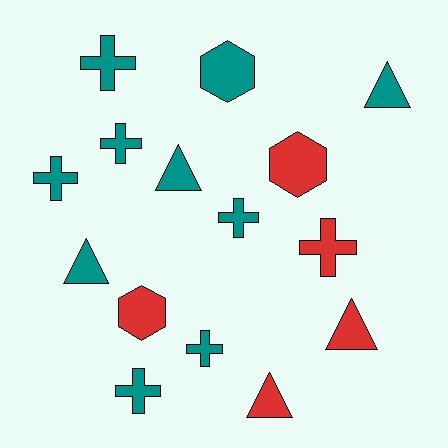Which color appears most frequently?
Teal, with 10 objects.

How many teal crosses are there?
There are 6 teal crosses.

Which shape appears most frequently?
Cross, with 7 objects.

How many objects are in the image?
There are 15 objects.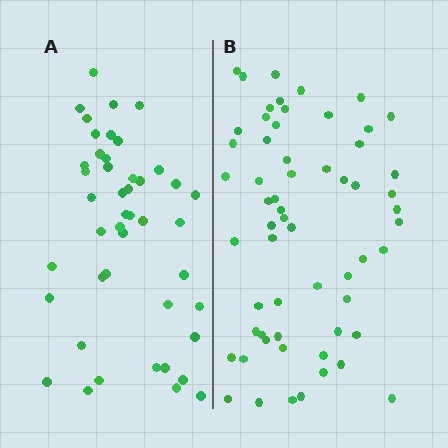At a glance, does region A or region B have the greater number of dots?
Region B (the right region) has more dots.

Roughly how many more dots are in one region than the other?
Region B has approximately 15 more dots than region A.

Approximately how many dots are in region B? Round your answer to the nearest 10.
About 60 dots.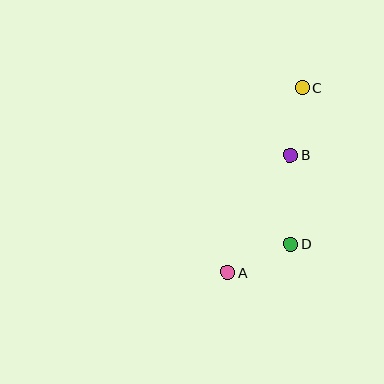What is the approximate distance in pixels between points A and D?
The distance between A and D is approximately 69 pixels.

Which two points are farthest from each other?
Points A and C are farthest from each other.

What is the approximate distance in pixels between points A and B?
The distance between A and B is approximately 133 pixels.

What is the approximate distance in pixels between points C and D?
The distance between C and D is approximately 157 pixels.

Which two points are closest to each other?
Points B and C are closest to each other.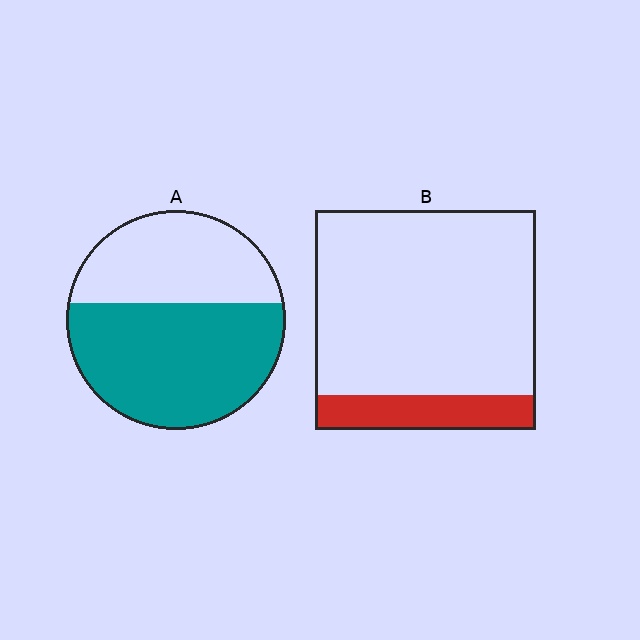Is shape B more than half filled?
No.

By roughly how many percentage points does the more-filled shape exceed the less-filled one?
By roughly 45 percentage points (A over B).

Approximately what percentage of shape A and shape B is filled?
A is approximately 60% and B is approximately 15%.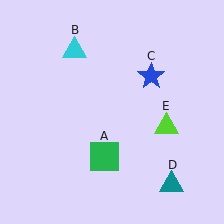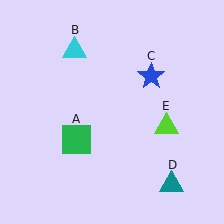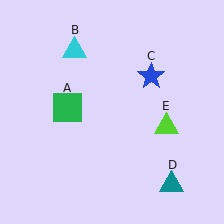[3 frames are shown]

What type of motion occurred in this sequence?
The green square (object A) rotated clockwise around the center of the scene.